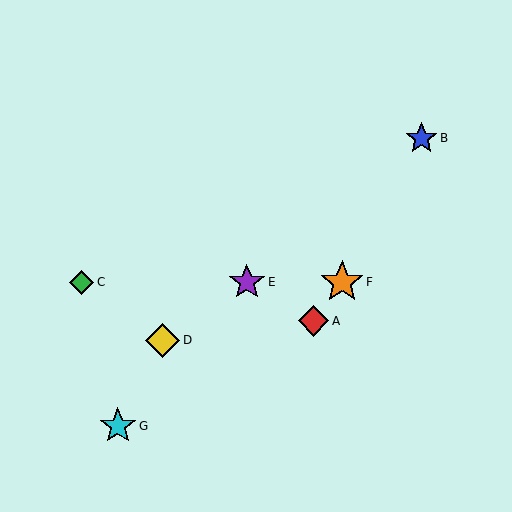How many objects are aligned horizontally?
3 objects (C, E, F) are aligned horizontally.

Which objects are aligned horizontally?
Objects C, E, F are aligned horizontally.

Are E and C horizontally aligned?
Yes, both are at y≈282.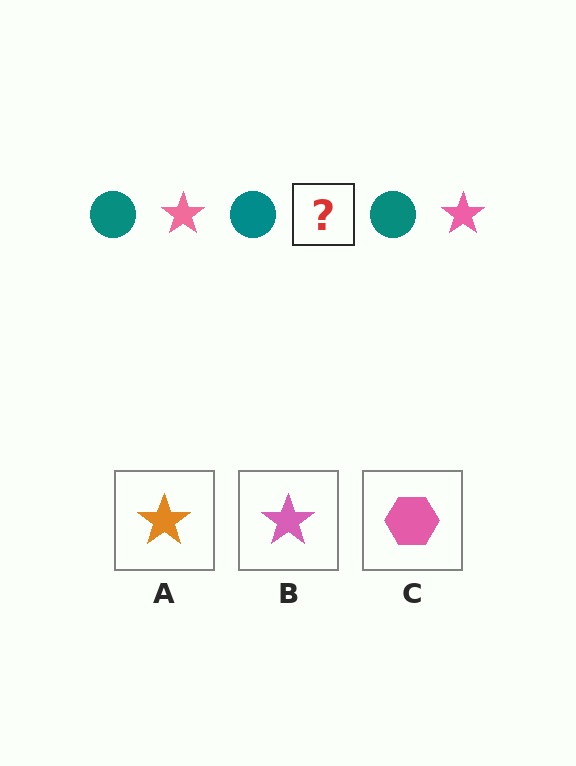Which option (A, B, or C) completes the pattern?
B.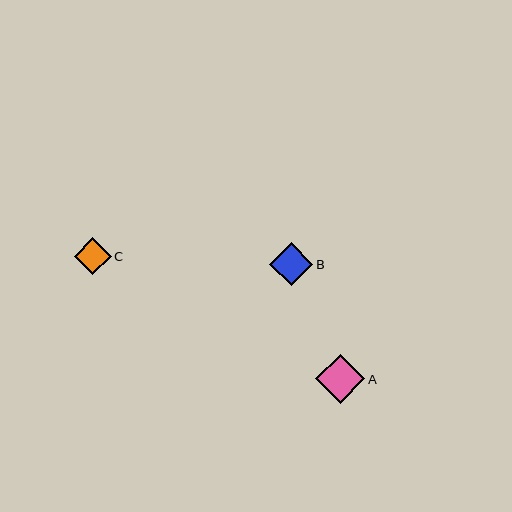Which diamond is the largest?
Diamond A is the largest with a size of approximately 49 pixels.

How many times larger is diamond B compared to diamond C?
Diamond B is approximately 1.2 times the size of diamond C.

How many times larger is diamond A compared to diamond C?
Diamond A is approximately 1.3 times the size of diamond C.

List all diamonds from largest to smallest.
From largest to smallest: A, B, C.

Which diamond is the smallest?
Diamond C is the smallest with a size of approximately 37 pixels.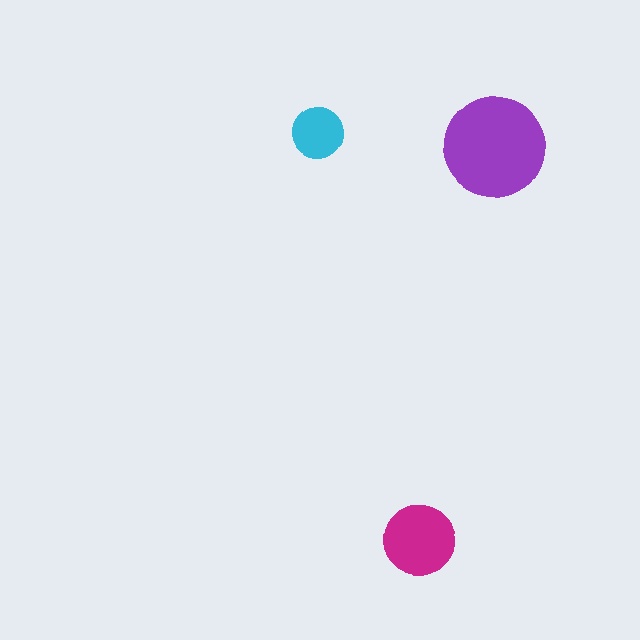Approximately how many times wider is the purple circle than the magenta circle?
About 1.5 times wider.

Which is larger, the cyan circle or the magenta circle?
The magenta one.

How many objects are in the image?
There are 3 objects in the image.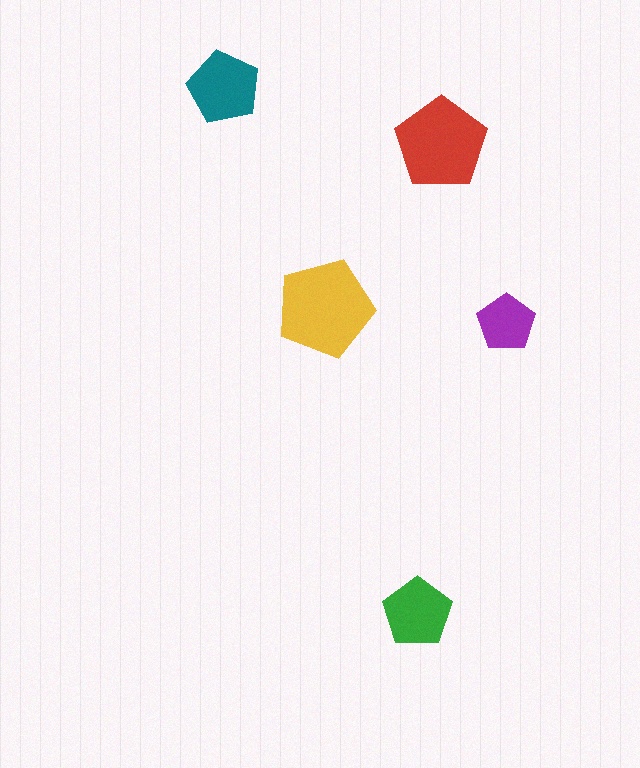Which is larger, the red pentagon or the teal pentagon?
The red one.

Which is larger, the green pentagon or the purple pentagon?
The green one.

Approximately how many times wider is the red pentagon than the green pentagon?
About 1.5 times wider.